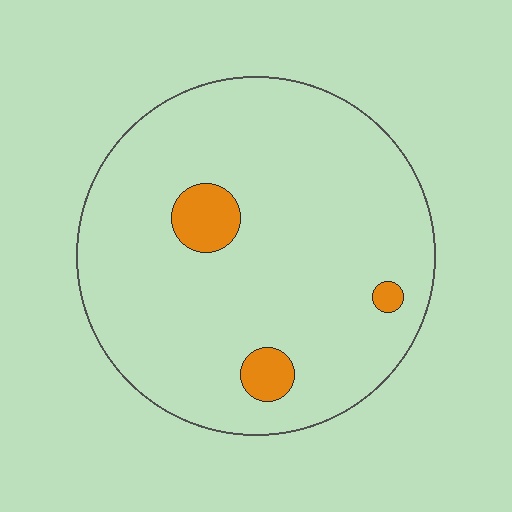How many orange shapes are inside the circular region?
3.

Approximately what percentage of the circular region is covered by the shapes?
Approximately 5%.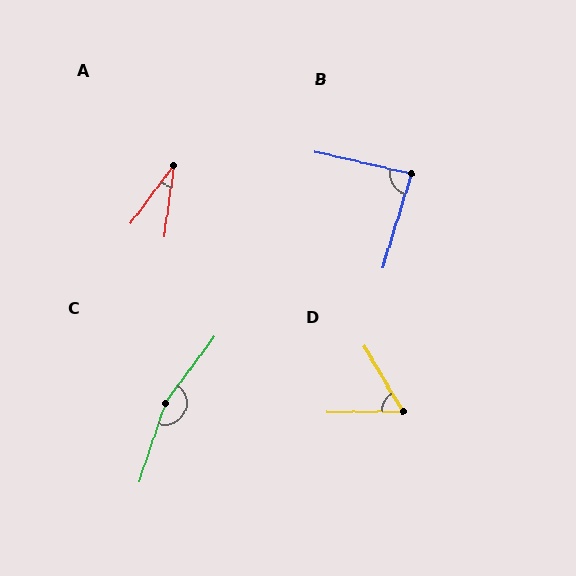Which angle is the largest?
C, at approximately 162 degrees.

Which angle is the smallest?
A, at approximately 29 degrees.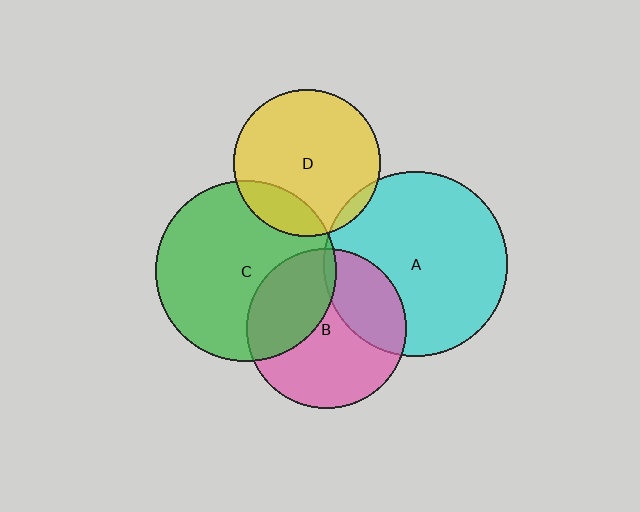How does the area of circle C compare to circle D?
Approximately 1.5 times.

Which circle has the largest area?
Circle A (cyan).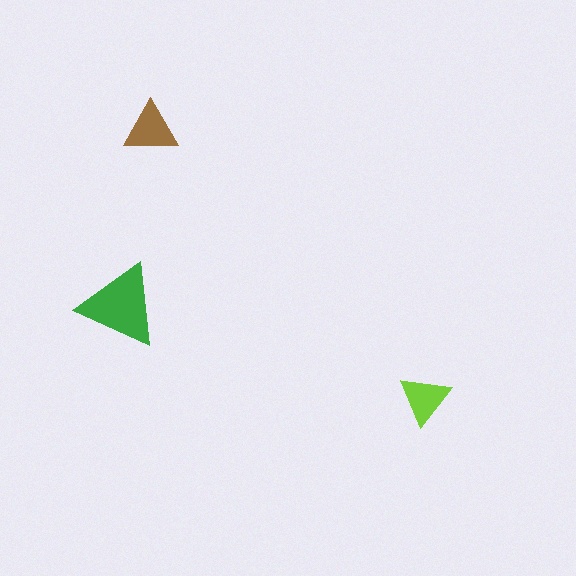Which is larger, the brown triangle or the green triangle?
The green one.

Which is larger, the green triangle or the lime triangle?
The green one.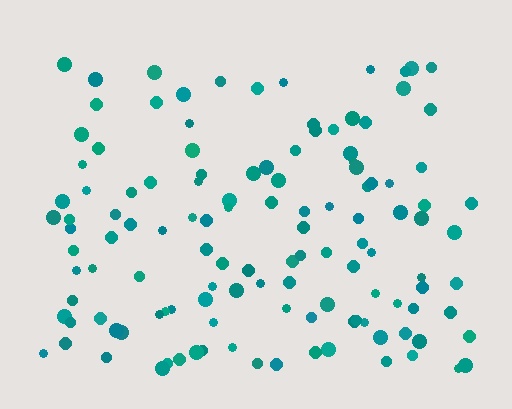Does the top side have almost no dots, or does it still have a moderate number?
Still a moderate number, just noticeably fewer than the bottom.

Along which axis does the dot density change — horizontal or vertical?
Vertical.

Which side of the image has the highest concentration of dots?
The bottom.